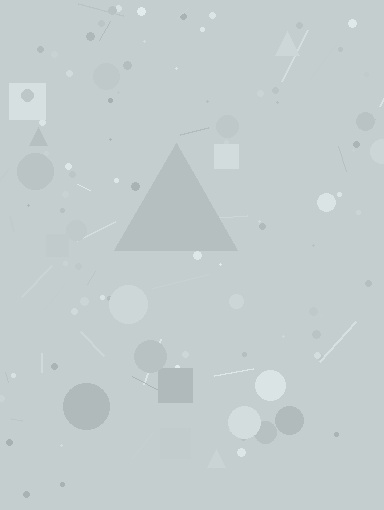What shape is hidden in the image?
A triangle is hidden in the image.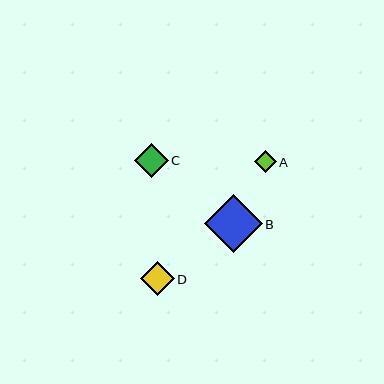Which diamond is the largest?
Diamond B is the largest with a size of approximately 58 pixels.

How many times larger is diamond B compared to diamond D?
Diamond B is approximately 1.7 times the size of diamond D.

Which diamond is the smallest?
Diamond A is the smallest with a size of approximately 22 pixels.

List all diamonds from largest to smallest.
From largest to smallest: B, D, C, A.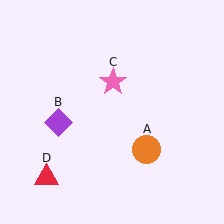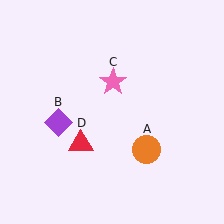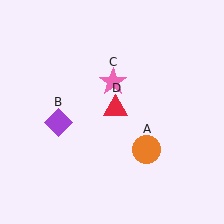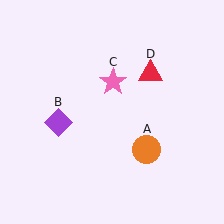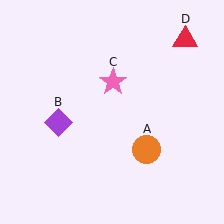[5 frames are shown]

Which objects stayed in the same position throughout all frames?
Orange circle (object A) and purple diamond (object B) and pink star (object C) remained stationary.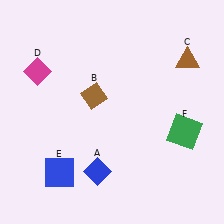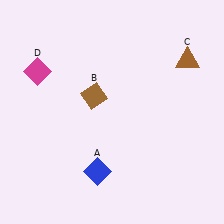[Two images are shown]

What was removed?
The blue square (E), the green square (F) were removed in Image 2.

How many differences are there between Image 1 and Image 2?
There are 2 differences between the two images.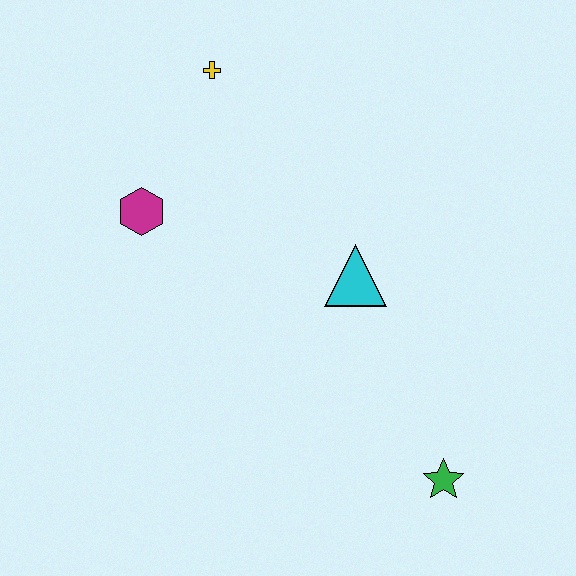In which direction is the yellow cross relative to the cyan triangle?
The yellow cross is above the cyan triangle.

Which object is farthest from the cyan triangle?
The yellow cross is farthest from the cyan triangle.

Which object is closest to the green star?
The cyan triangle is closest to the green star.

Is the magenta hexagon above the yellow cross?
No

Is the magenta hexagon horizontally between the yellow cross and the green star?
No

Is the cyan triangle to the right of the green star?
No